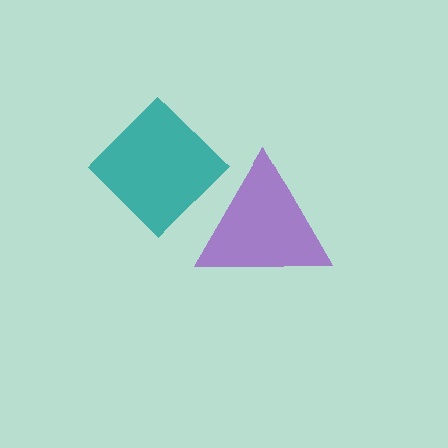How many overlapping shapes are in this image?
There are 2 overlapping shapes in the image.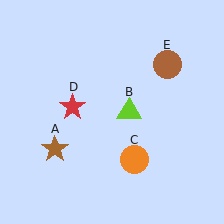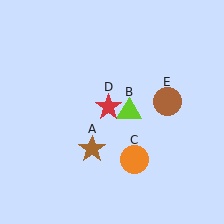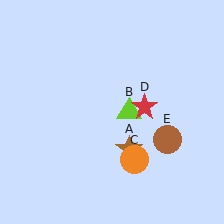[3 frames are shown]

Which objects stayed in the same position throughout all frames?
Lime triangle (object B) and orange circle (object C) remained stationary.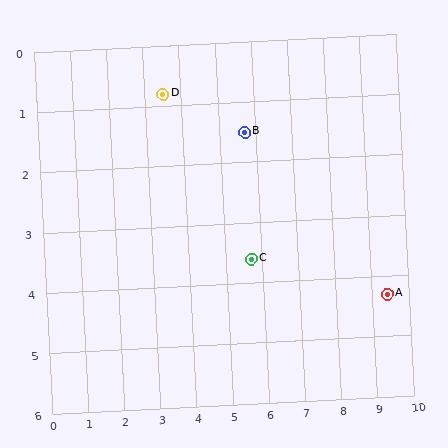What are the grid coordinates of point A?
Point A is at approximately (9.4, 4.3).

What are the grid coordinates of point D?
Point D is at approximately (3.5, 0.8).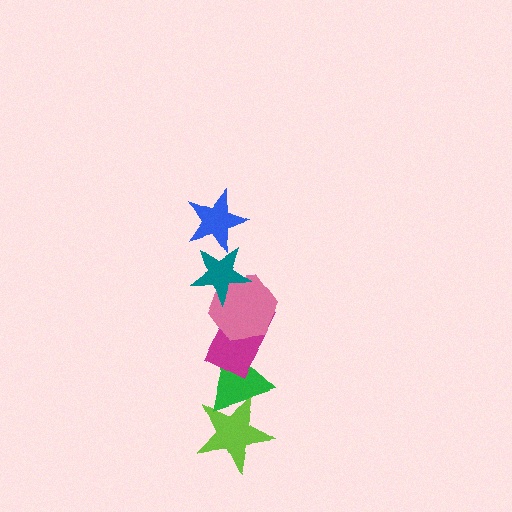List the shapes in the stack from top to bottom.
From top to bottom: the blue star, the teal star, the pink hexagon, the magenta rectangle, the green triangle, the lime star.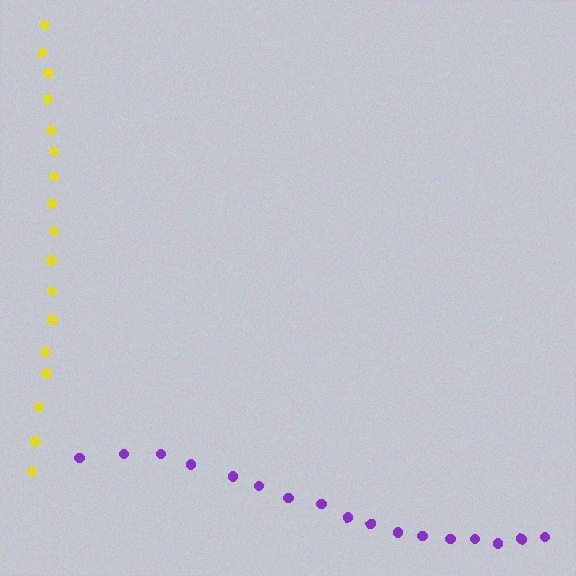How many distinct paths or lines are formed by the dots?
There are 2 distinct paths.